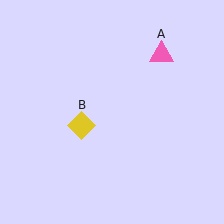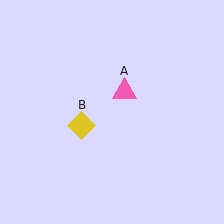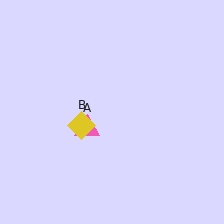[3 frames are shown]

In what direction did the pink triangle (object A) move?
The pink triangle (object A) moved down and to the left.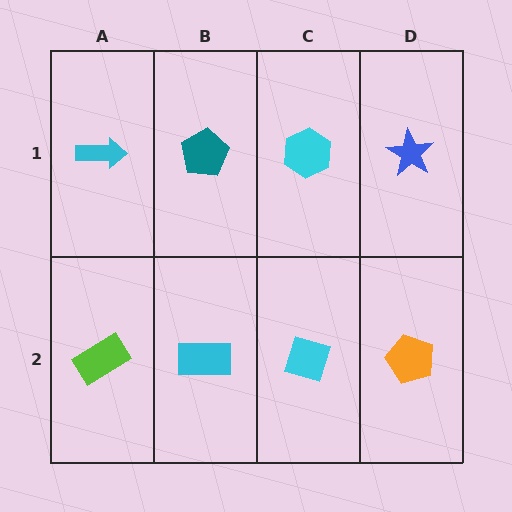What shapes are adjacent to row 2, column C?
A cyan hexagon (row 1, column C), a cyan rectangle (row 2, column B), an orange pentagon (row 2, column D).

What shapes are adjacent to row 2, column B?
A teal pentagon (row 1, column B), a lime rectangle (row 2, column A), a cyan diamond (row 2, column C).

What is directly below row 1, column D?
An orange pentagon.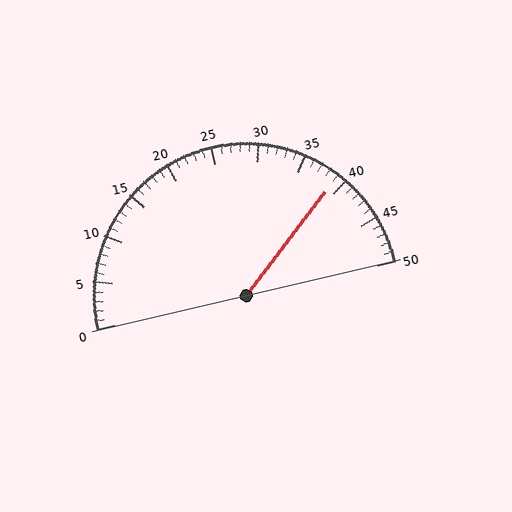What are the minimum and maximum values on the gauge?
The gauge ranges from 0 to 50.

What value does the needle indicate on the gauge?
The needle indicates approximately 39.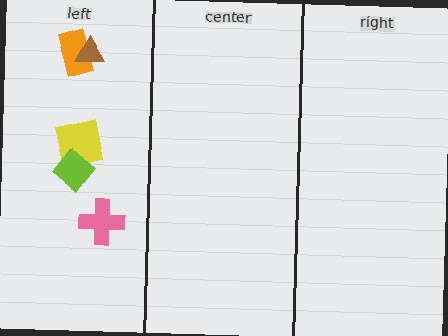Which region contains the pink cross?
The left region.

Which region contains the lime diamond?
The left region.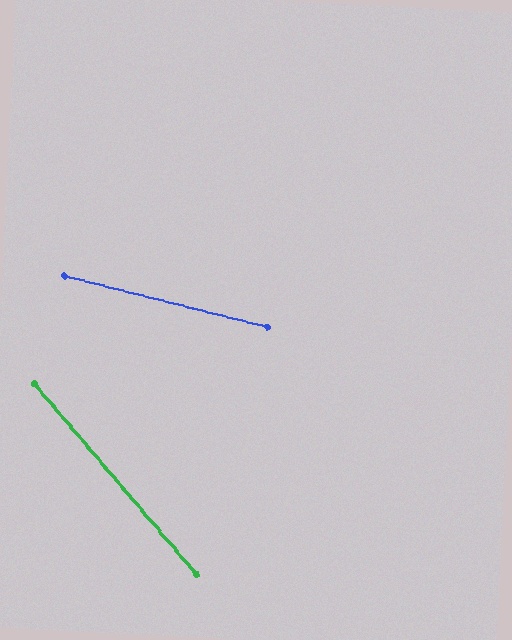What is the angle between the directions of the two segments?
Approximately 35 degrees.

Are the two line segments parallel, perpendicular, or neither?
Neither parallel nor perpendicular — they differ by about 35°.